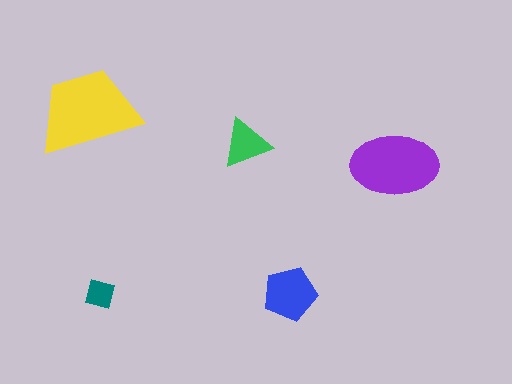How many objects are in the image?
There are 5 objects in the image.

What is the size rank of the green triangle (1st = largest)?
4th.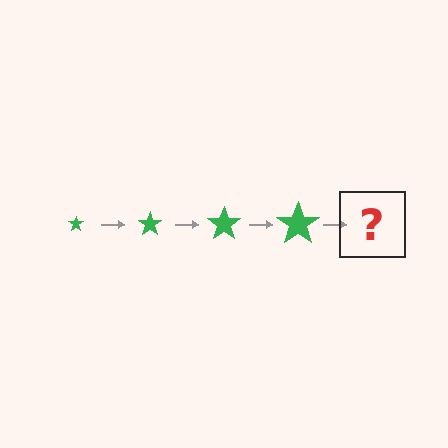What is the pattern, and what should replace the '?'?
The pattern is that the star gets progressively larger each step. The '?' should be a green star, larger than the previous one.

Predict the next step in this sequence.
The next step is a green star, larger than the previous one.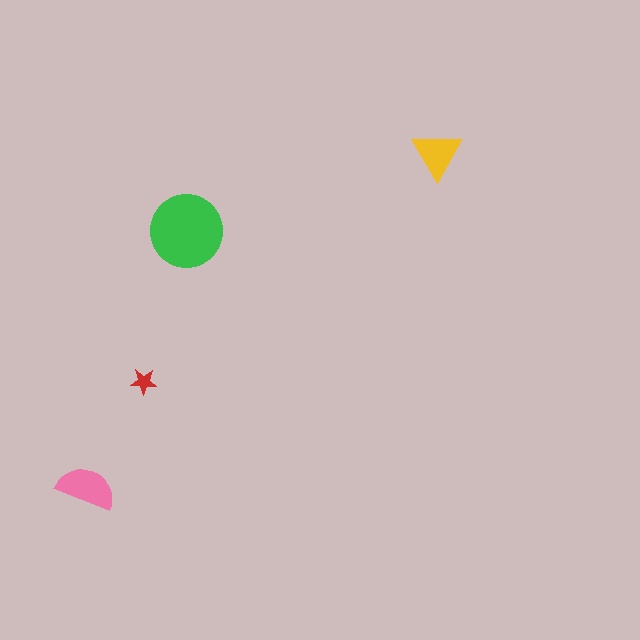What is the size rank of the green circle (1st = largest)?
1st.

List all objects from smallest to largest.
The red star, the yellow triangle, the pink semicircle, the green circle.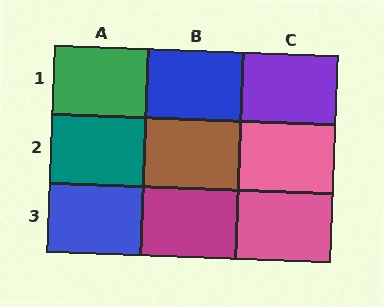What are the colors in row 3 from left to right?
Blue, magenta, pink.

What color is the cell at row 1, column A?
Green.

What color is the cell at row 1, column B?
Blue.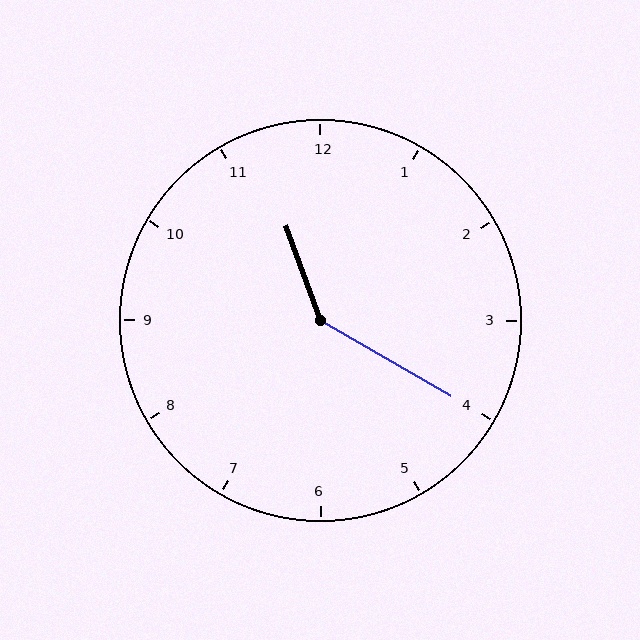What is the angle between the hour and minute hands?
Approximately 140 degrees.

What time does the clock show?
11:20.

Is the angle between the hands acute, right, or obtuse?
It is obtuse.